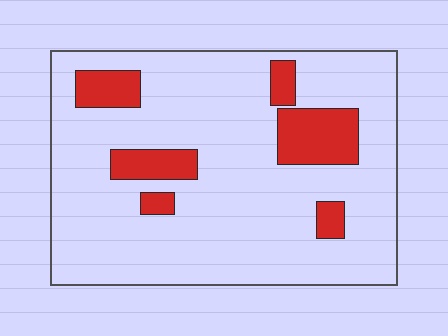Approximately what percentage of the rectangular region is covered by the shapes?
Approximately 15%.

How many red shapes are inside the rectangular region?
6.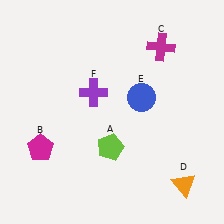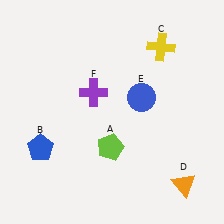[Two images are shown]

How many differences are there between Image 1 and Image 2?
There are 2 differences between the two images.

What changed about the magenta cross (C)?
In Image 1, C is magenta. In Image 2, it changed to yellow.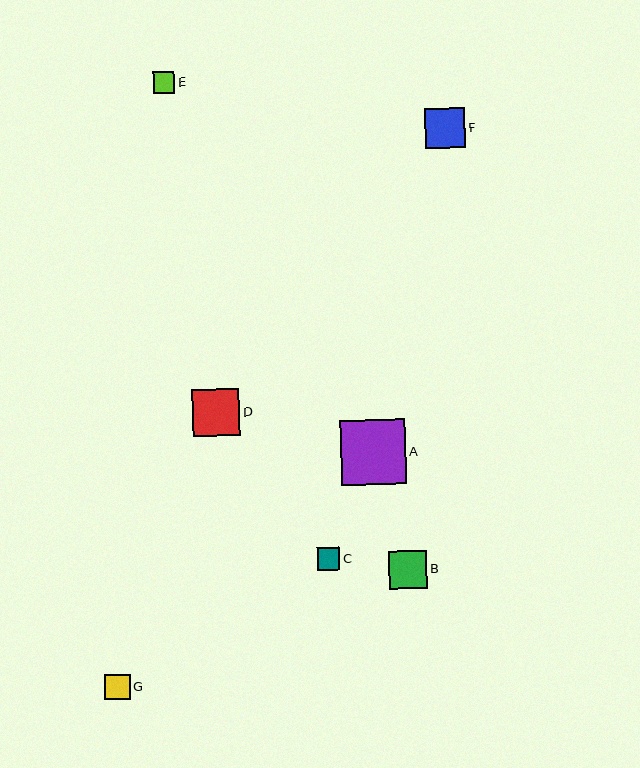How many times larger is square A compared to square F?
Square A is approximately 1.6 times the size of square F.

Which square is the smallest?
Square E is the smallest with a size of approximately 22 pixels.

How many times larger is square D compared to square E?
Square D is approximately 2.2 times the size of square E.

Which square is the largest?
Square A is the largest with a size of approximately 65 pixels.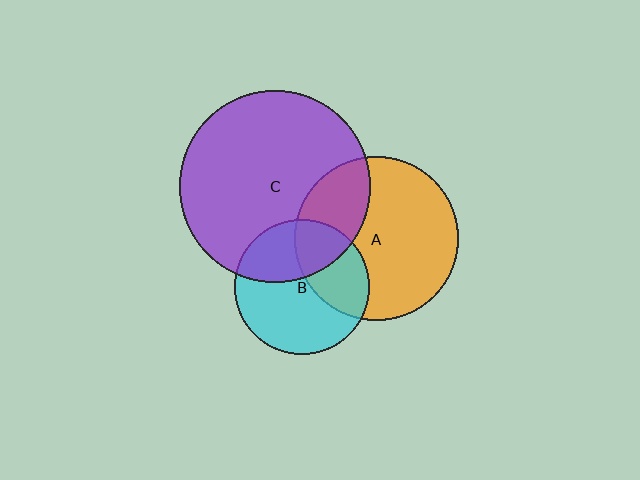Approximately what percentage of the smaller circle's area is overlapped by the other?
Approximately 30%.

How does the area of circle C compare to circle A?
Approximately 1.4 times.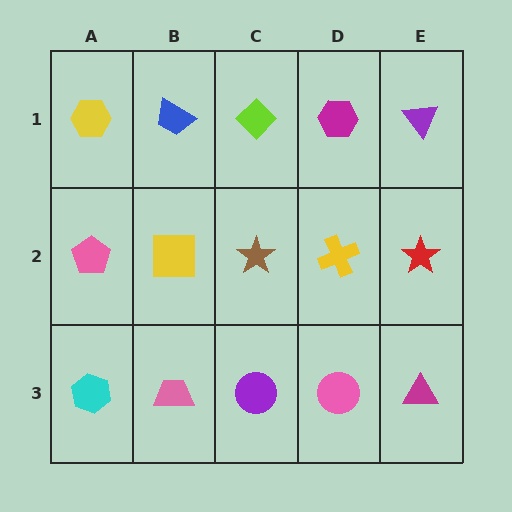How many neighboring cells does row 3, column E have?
2.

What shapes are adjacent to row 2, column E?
A purple triangle (row 1, column E), a magenta triangle (row 3, column E), a yellow cross (row 2, column D).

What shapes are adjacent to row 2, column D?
A magenta hexagon (row 1, column D), a pink circle (row 3, column D), a brown star (row 2, column C), a red star (row 2, column E).